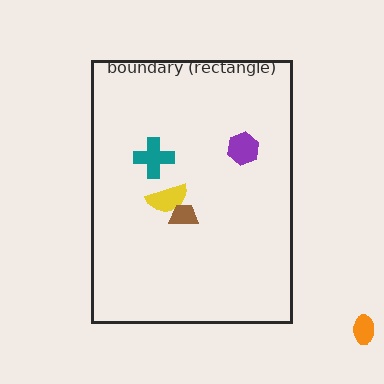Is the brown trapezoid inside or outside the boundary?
Inside.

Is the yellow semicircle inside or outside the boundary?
Inside.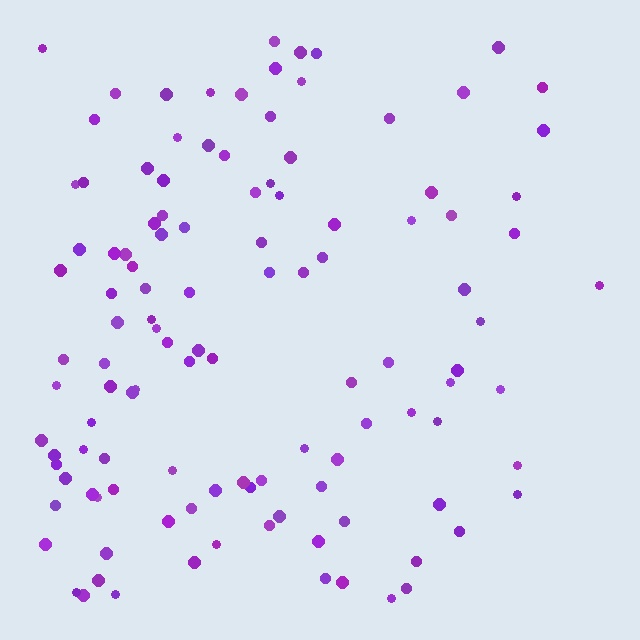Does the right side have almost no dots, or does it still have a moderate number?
Still a moderate number, just noticeably fewer than the left.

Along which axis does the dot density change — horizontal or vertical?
Horizontal.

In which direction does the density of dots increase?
From right to left, with the left side densest.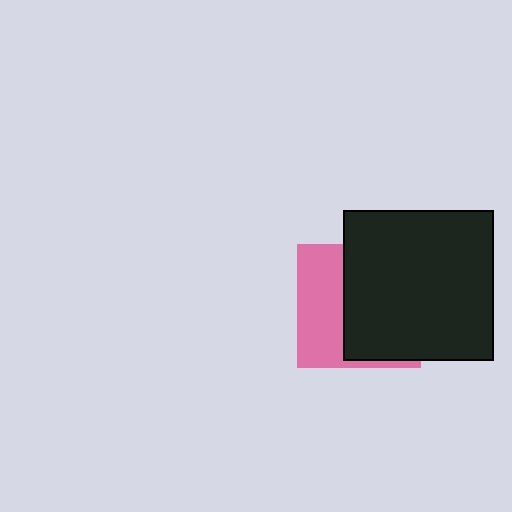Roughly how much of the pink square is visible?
A small part of it is visible (roughly 40%).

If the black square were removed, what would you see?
You would see the complete pink square.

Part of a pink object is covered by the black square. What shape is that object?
It is a square.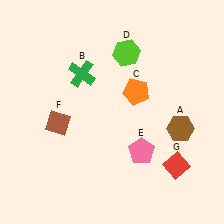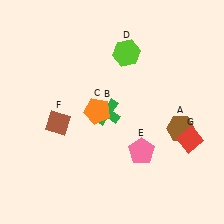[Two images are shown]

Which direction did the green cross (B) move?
The green cross (B) moved down.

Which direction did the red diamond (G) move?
The red diamond (G) moved up.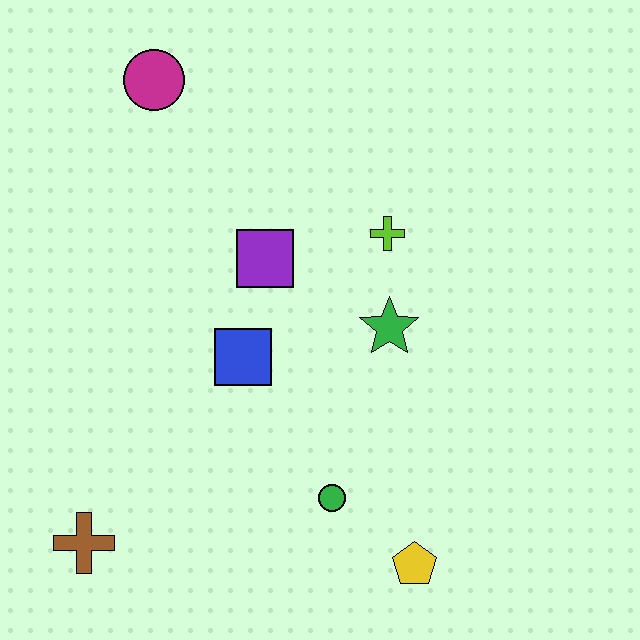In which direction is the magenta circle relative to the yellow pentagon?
The magenta circle is above the yellow pentagon.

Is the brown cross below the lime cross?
Yes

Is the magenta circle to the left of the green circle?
Yes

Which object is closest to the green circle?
The yellow pentagon is closest to the green circle.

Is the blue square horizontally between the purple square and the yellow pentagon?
No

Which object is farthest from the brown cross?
The magenta circle is farthest from the brown cross.